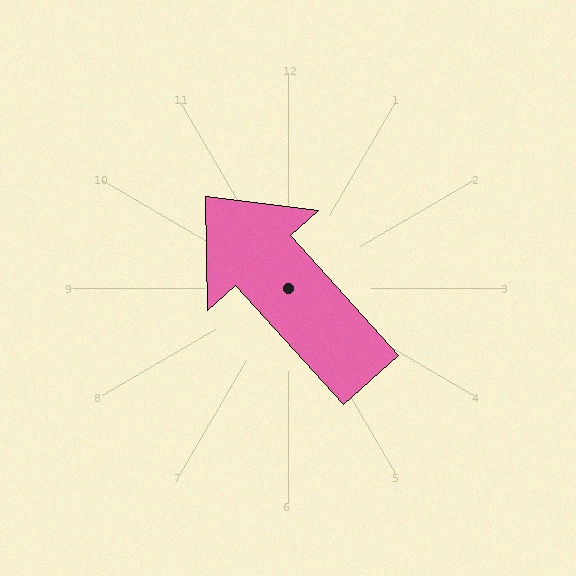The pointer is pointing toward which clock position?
Roughly 11 o'clock.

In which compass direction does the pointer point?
Northwest.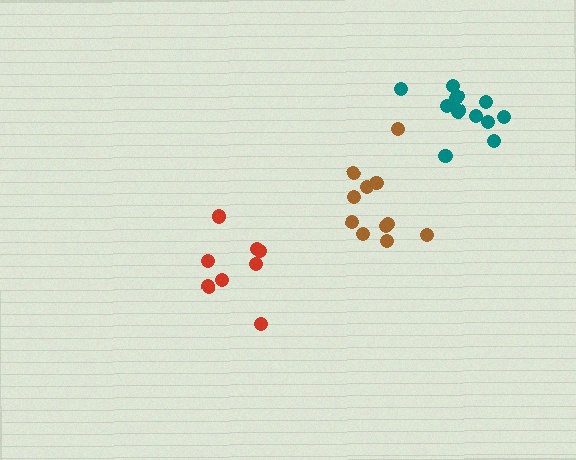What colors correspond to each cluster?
The clusters are colored: teal, red, brown.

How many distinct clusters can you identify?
There are 3 distinct clusters.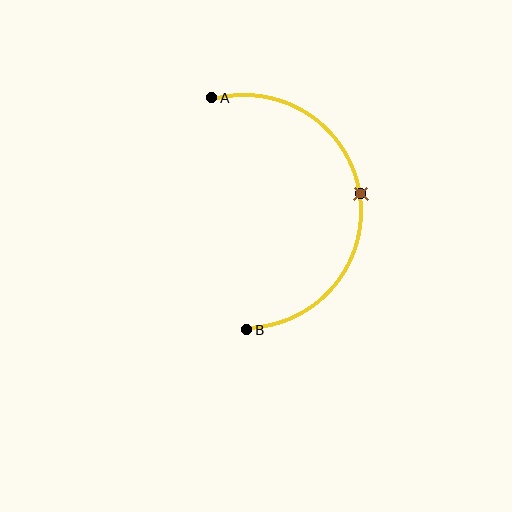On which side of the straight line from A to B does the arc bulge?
The arc bulges to the right of the straight line connecting A and B.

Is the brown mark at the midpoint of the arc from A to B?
Yes. The brown mark lies on the arc at equal arc-length from both A and B — it is the arc midpoint.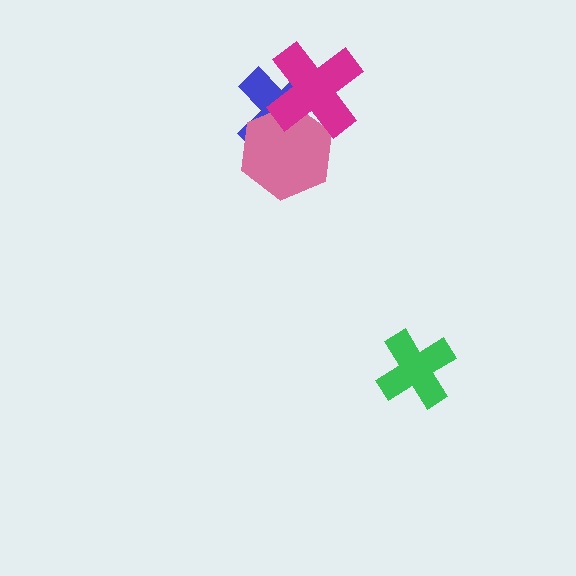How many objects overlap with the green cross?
0 objects overlap with the green cross.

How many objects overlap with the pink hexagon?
2 objects overlap with the pink hexagon.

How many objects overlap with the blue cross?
2 objects overlap with the blue cross.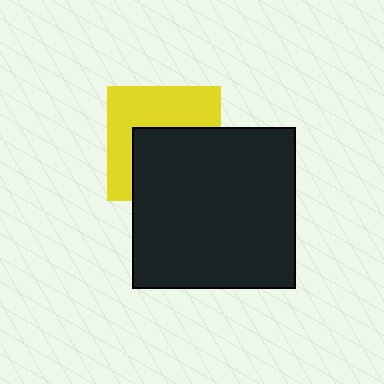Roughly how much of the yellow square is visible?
About half of it is visible (roughly 50%).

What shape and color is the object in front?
The object in front is a black rectangle.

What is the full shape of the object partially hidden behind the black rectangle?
The partially hidden object is a yellow square.